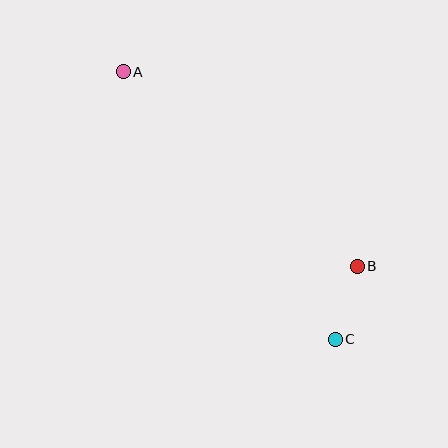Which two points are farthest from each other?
Points A and C are farthest from each other.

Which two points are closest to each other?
Points B and C are closest to each other.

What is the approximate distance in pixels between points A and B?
The distance between A and B is approximately 304 pixels.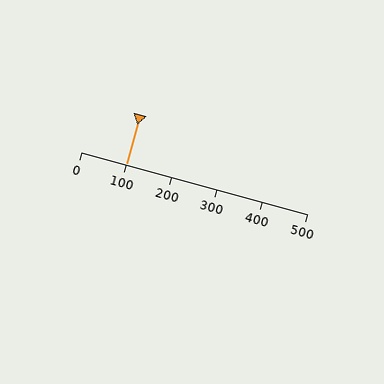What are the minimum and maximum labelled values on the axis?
The axis runs from 0 to 500.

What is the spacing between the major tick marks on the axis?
The major ticks are spaced 100 apart.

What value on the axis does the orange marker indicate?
The marker indicates approximately 100.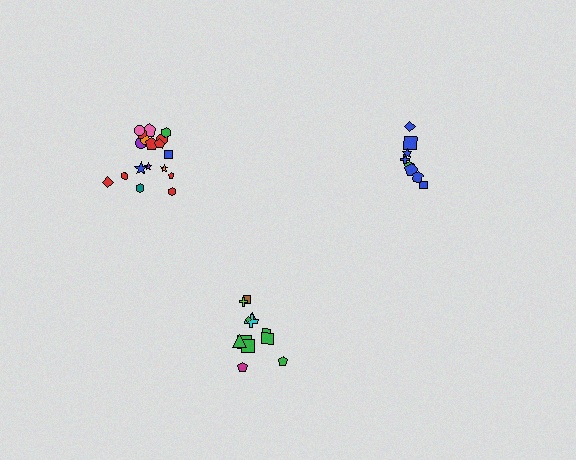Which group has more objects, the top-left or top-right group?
The top-left group.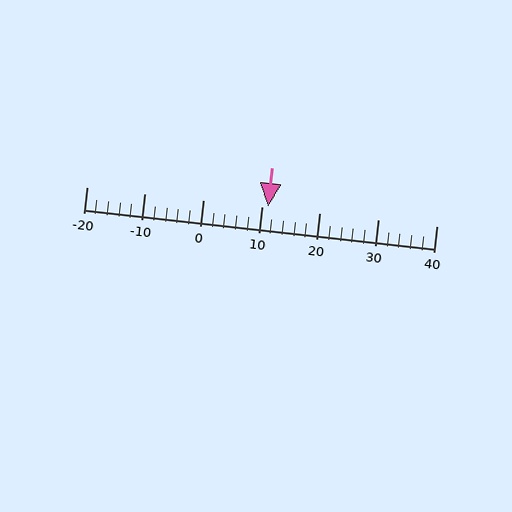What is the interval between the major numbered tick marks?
The major tick marks are spaced 10 units apart.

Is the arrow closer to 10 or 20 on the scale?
The arrow is closer to 10.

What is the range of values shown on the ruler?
The ruler shows values from -20 to 40.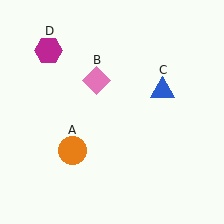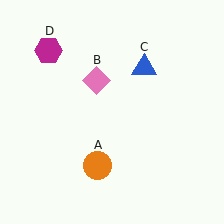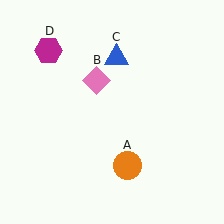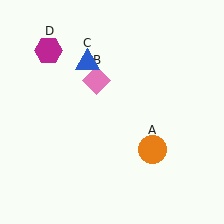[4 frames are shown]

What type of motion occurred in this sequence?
The orange circle (object A), blue triangle (object C) rotated counterclockwise around the center of the scene.